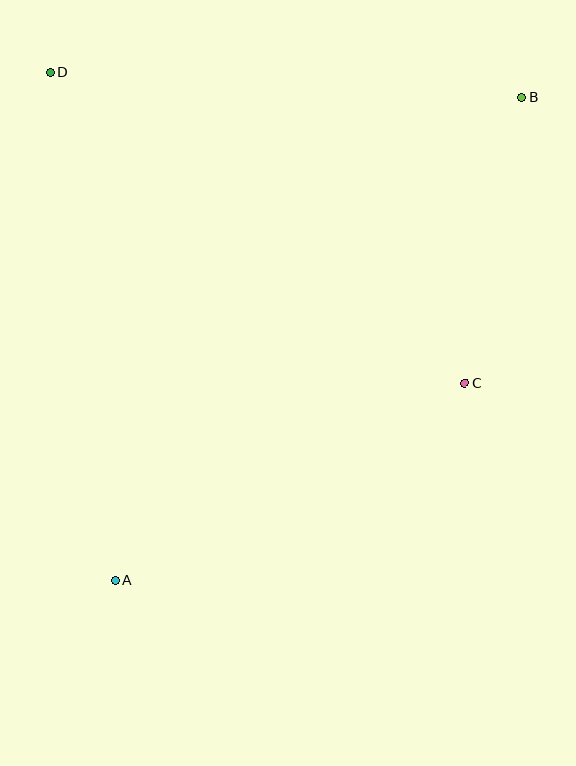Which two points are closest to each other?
Points B and C are closest to each other.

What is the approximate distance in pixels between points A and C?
The distance between A and C is approximately 402 pixels.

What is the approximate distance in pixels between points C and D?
The distance between C and D is approximately 518 pixels.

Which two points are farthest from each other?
Points A and B are farthest from each other.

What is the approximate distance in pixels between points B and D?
The distance between B and D is approximately 471 pixels.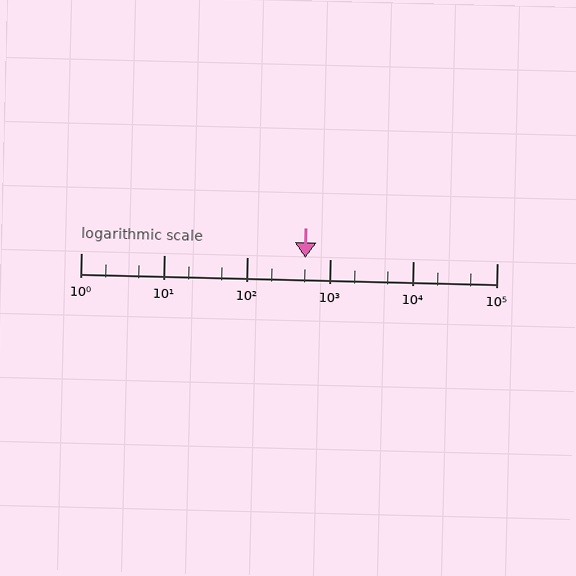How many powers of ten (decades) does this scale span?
The scale spans 5 decades, from 1 to 100000.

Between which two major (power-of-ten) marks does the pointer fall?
The pointer is between 100 and 1000.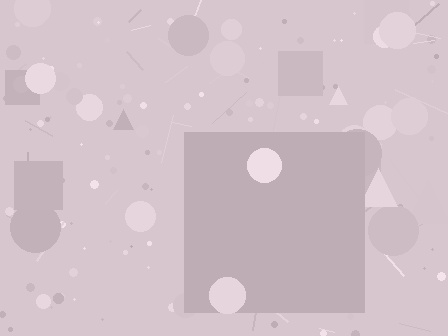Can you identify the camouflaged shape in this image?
The camouflaged shape is a square.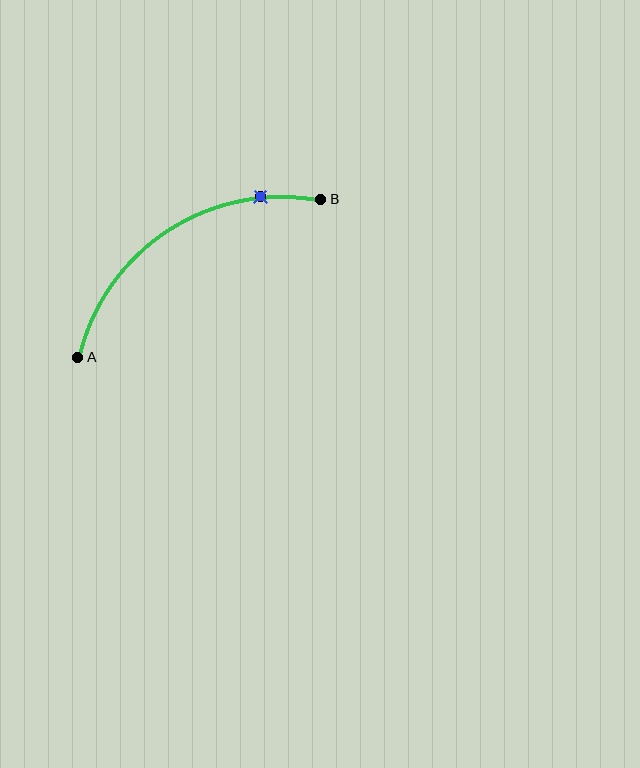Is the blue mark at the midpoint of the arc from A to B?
No. The blue mark lies on the arc but is closer to endpoint B. The arc midpoint would be at the point on the curve equidistant along the arc from both A and B.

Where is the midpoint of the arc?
The arc midpoint is the point on the curve farthest from the straight line joining A and B. It sits above that line.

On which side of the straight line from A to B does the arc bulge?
The arc bulges above the straight line connecting A and B.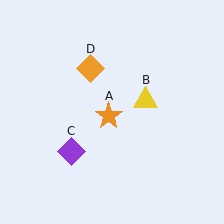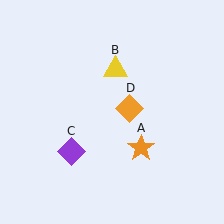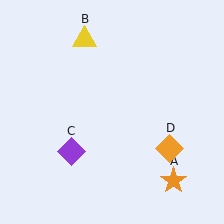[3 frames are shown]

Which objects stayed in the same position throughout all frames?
Purple diamond (object C) remained stationary.